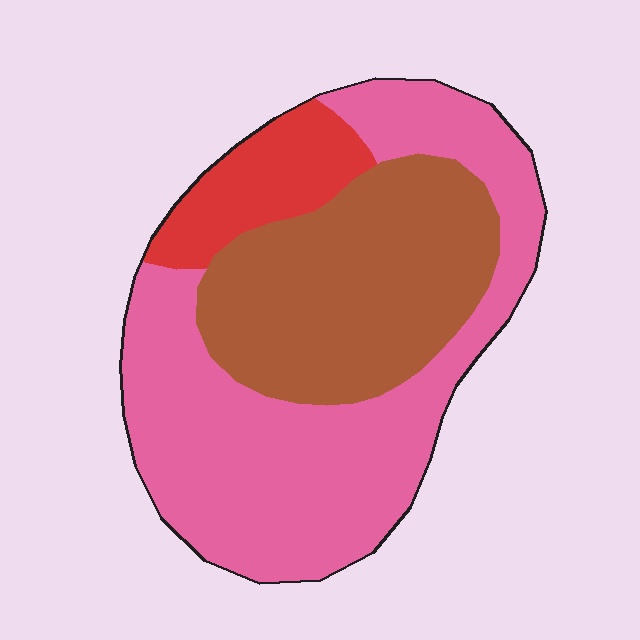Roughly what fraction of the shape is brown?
Brown covers around 35% of the shape.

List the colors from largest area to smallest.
From largest to smallest: pink, brown, red.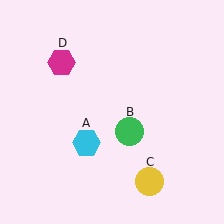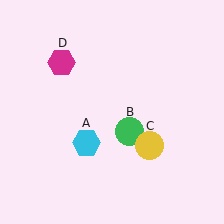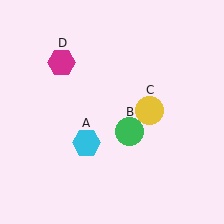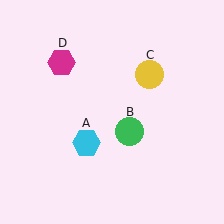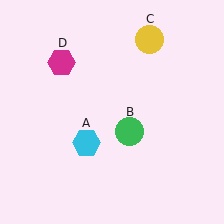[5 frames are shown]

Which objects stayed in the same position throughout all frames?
Cyan hexagon (object A) and green circle (object B) and magenta hexagon (object D) remained stationary.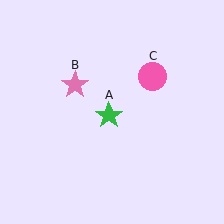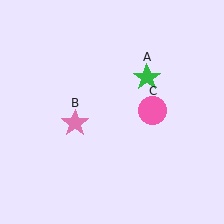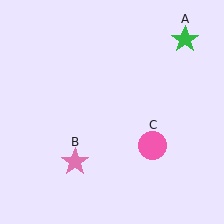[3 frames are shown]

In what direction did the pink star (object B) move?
The pink star (object B) moved down.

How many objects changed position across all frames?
3 objects changed position: green star (object A), pink star (object B), pink circle (object C).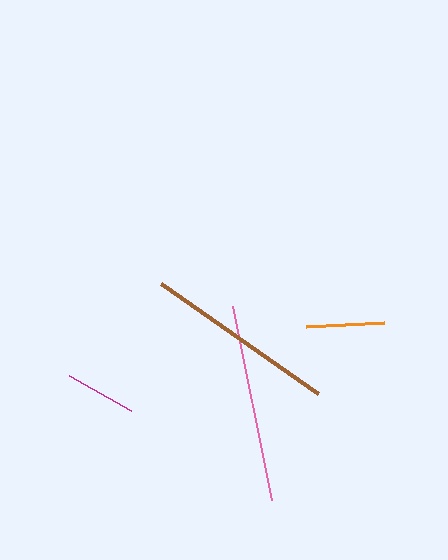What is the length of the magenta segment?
The magenta segment is approximately 70 pixels long.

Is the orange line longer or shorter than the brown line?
The brown line is longer than the orange line.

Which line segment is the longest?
The pink line is the longest at approximately 198 pixels.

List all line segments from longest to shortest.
From longest to shortest: pink, brown, orange, magenta.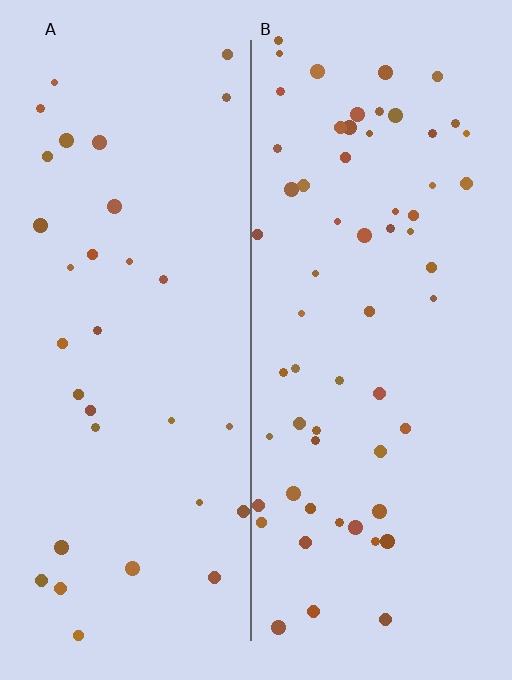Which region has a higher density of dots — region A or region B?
B (the right).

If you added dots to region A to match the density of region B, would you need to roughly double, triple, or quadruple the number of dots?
Approximately double.